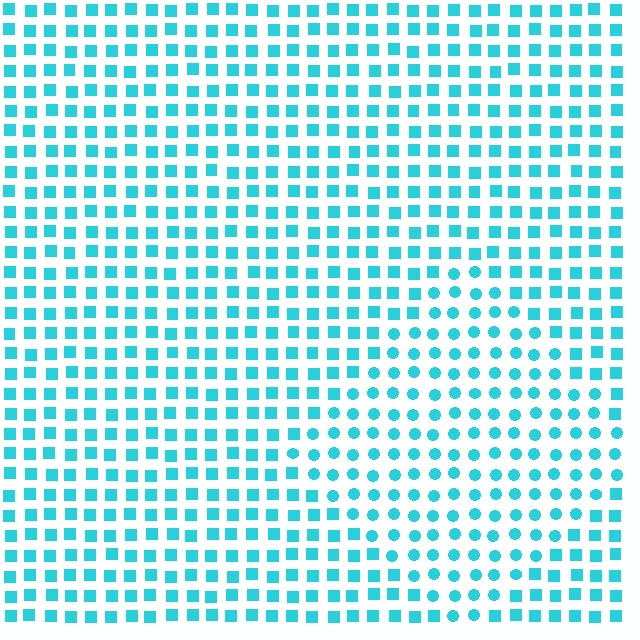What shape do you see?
I see a diamond.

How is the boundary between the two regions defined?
The boundary is defined by a change in element shape: circles inside vs. squares outside. All elements share the same color and spacing.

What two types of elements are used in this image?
The image uses circles inside the diamond region and squares outside it.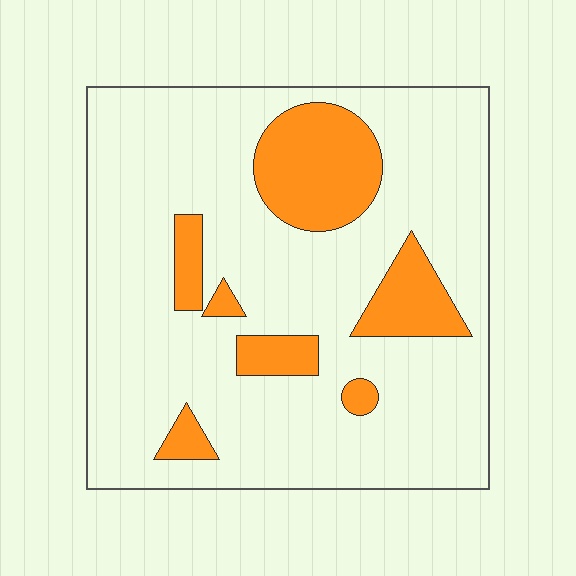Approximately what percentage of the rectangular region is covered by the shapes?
Approximately 20%.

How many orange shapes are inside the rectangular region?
7.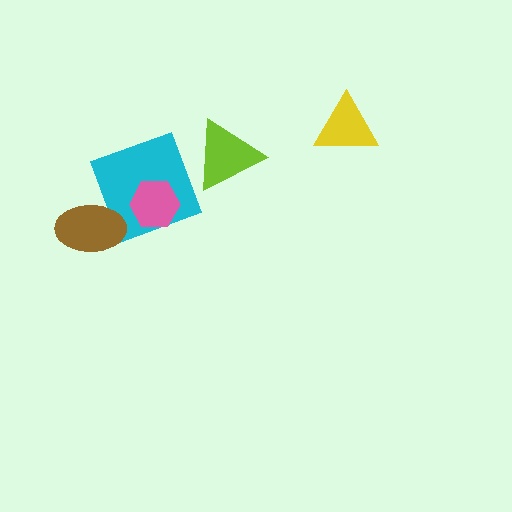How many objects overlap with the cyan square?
2 objects overlap with the cyan square.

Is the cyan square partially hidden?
Yes, it is partially covered by another shape.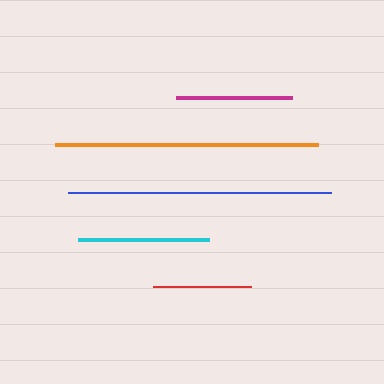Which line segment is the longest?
The blue line is the longest at approximately 263 pixels.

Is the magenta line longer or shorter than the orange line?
The orange line is longer than the magenta line.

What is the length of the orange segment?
The orange segment is approximately 263 pixels long.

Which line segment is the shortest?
The red line is the shortest at approximately 98 pixels.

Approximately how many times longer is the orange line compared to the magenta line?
The orange line is approximately 2.3 times the length of the magenta line.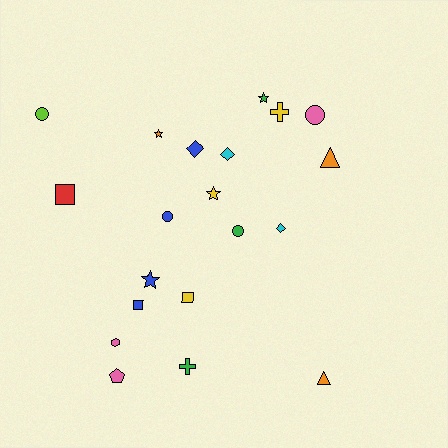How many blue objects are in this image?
There are 4 blue objects.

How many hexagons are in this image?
There is 1 hexagon.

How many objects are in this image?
There are 20 objects.